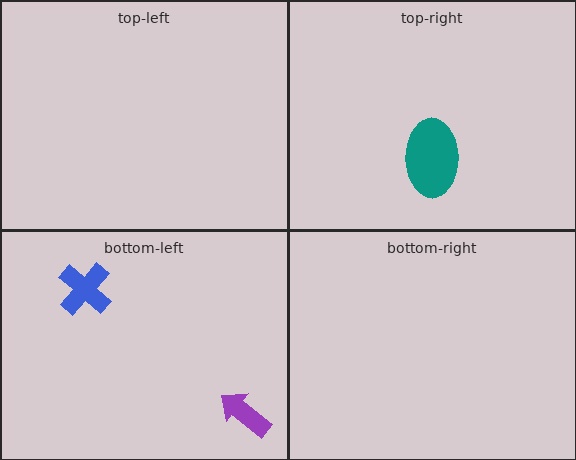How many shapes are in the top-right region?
1.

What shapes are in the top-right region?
The teal ellipse.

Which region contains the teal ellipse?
The top-right region.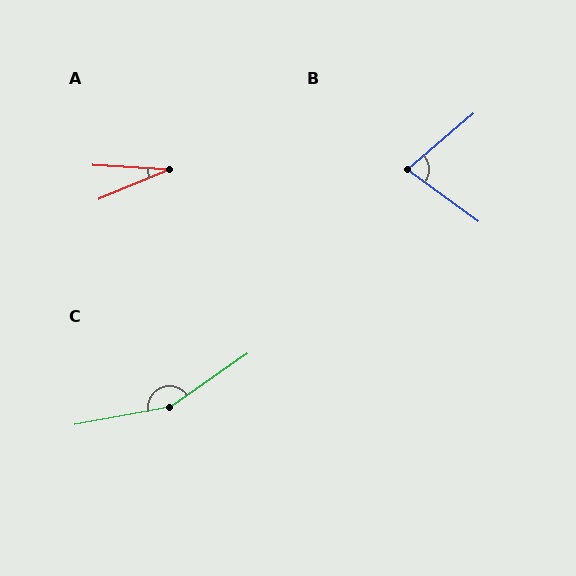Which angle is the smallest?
A, at approximately 26 degrees.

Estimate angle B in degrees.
Approximately 76 degrees.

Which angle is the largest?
C, at approximately 156 degrees.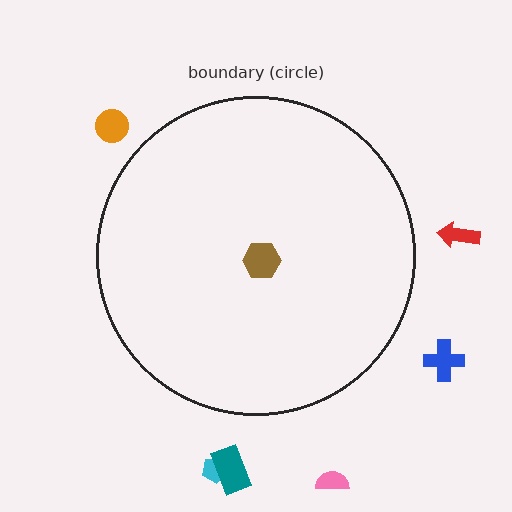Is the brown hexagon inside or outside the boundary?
Inside.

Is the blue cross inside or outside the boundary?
Outside.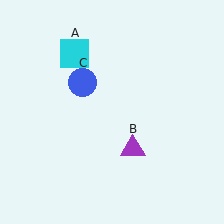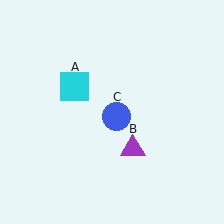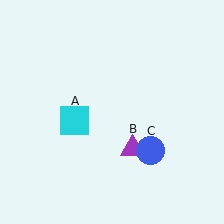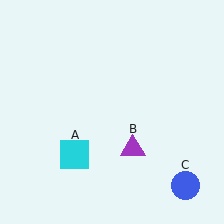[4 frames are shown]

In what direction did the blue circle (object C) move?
The blue circle (object C) moved down and to the right.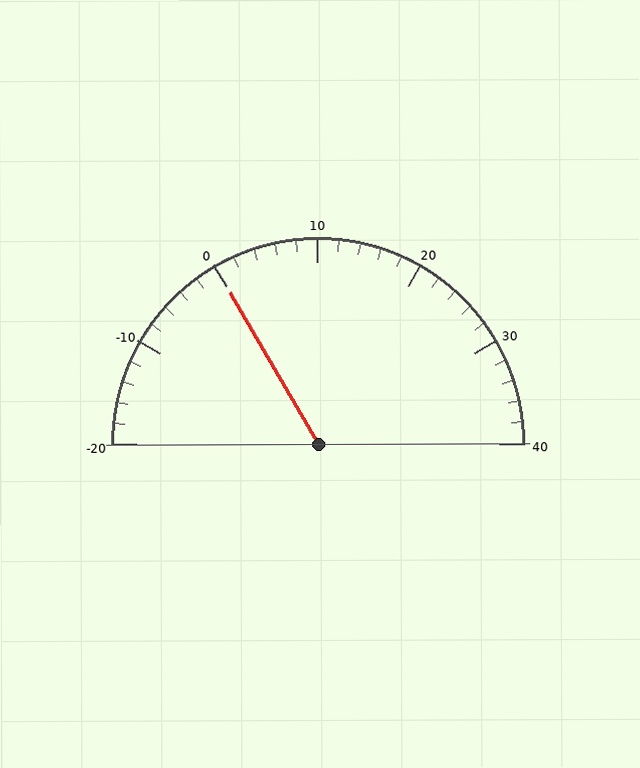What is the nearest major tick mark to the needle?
The nearest major tick mark is 0.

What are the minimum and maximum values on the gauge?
The gauge ranges from -20 to 40.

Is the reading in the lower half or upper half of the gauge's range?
The reading is in the lower half of the range (-20 to 40).